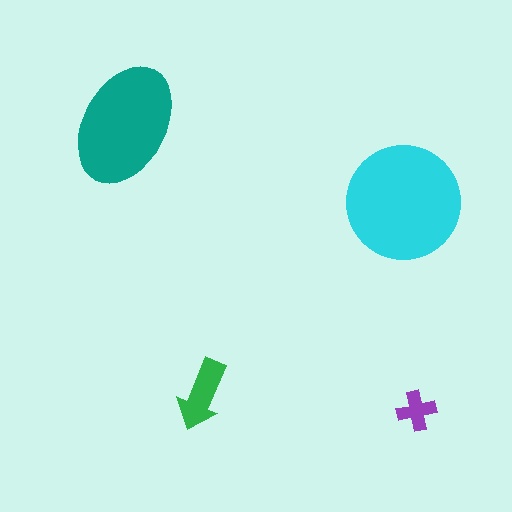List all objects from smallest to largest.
The purple cross, the green arrow, the teal ellipse, the cyan circle.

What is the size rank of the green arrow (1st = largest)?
3rd.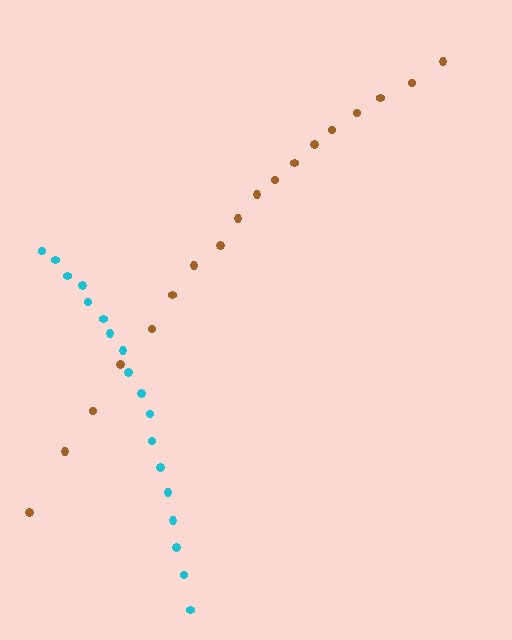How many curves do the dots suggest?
There are 2 distinct paths.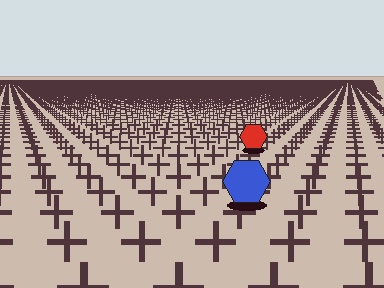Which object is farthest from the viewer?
The red hexagon is farthest from the viewer. It appears smaller and the ground texture around it is denser.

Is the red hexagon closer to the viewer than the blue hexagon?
No. The blue hexagon is closer — you can tell from the texture gradient: the ground texture is coarser near it.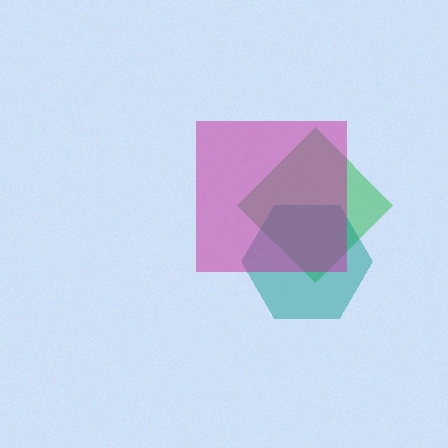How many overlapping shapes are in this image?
There are 3 overlapping shapes in the image.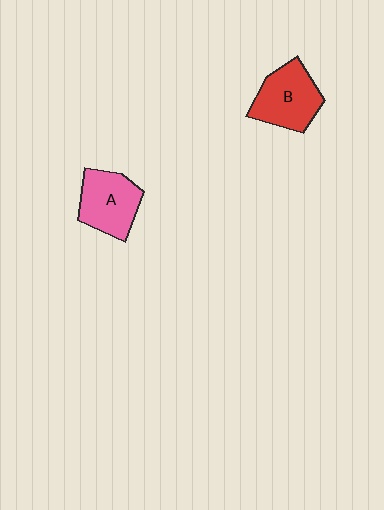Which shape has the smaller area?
Shape A (pink).